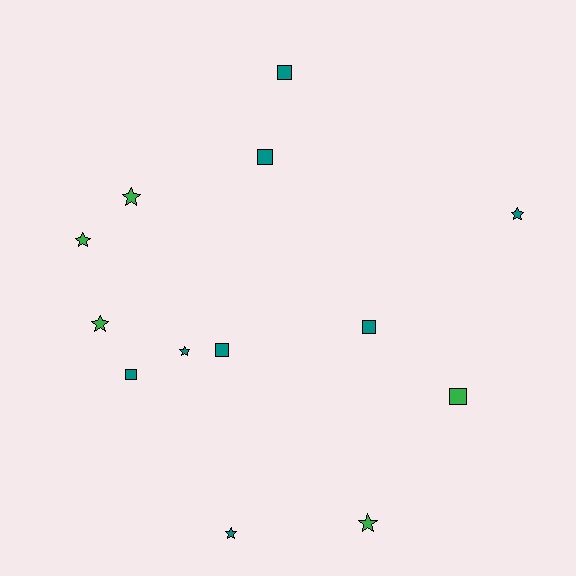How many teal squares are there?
There are 5 teal squares.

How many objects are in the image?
There are 13 objects.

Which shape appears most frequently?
Star, with 7 objects.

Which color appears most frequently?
Teal, with 8 objects.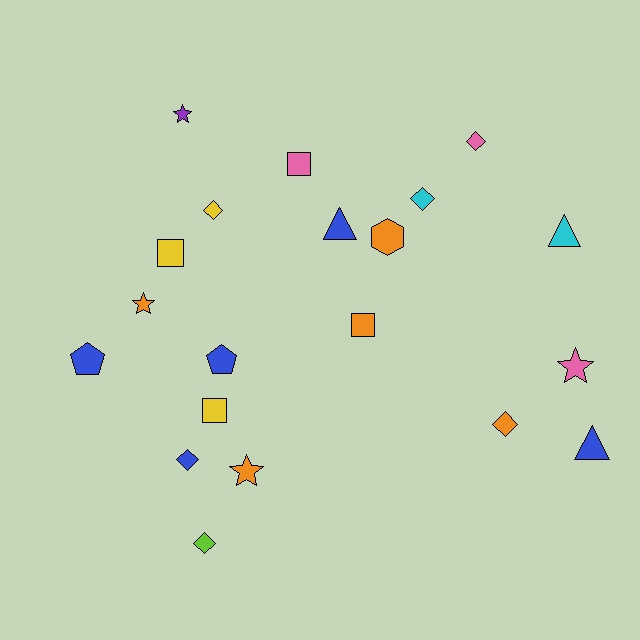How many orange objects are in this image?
There are 5 orange objects.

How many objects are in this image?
There are 20 objects.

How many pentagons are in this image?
There are 2 pentagons.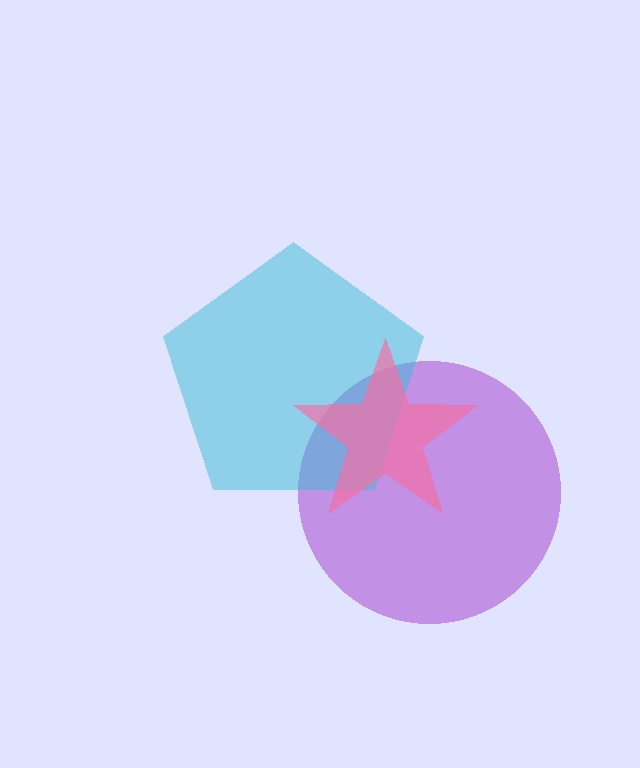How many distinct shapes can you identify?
There are 3 distinct shapes: a purple circle, a cyan pentagon, a pink star.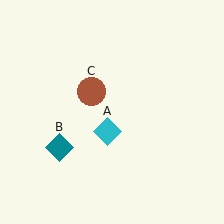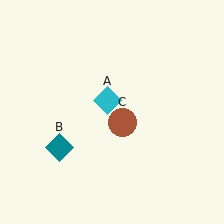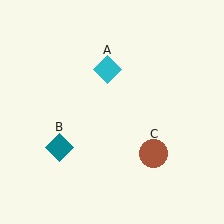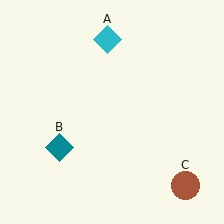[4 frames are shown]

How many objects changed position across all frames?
2 objects changed position: cyan diamond (object A), brown circle (object C).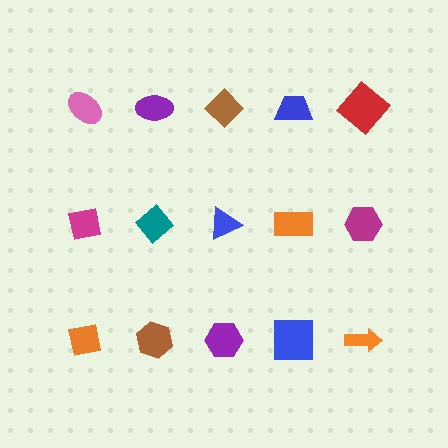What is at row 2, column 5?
A magenta hexagon.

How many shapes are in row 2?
5 shapes.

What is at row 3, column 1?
An orange square.